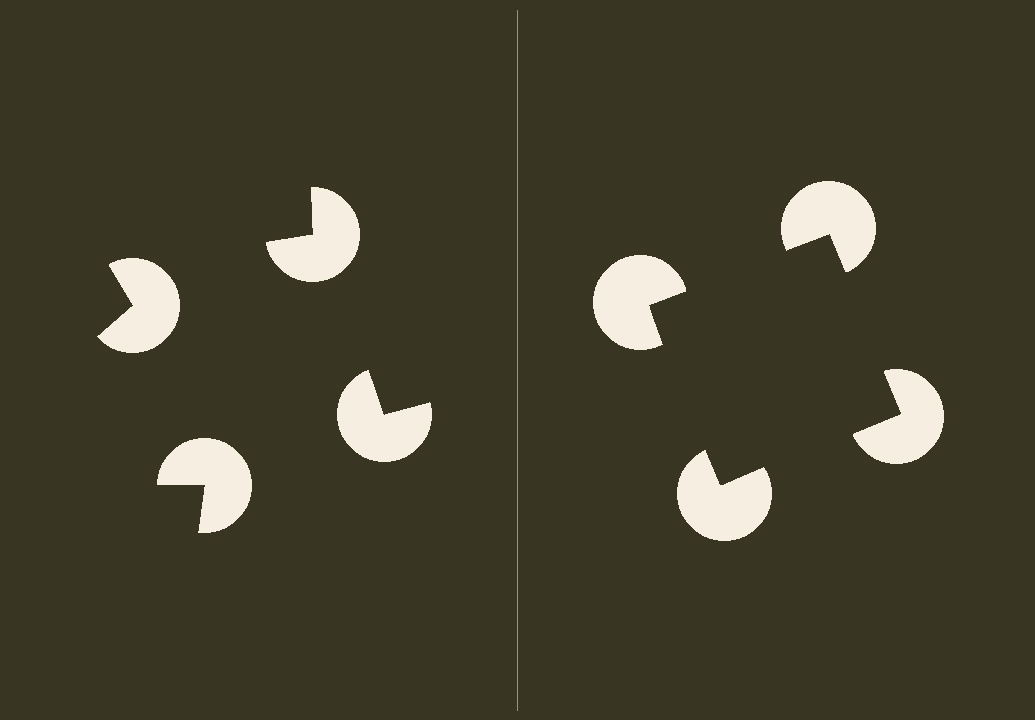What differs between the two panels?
The pac-man discs are positioned identically on both sides; only the wedge orientations differ. On the right they align to a square; on the left they are misaligned.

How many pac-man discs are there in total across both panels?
8 — 4 on each side.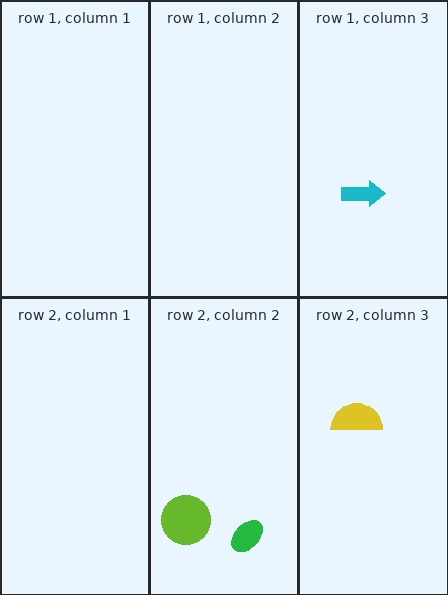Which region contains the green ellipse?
The row 2, column 2 region.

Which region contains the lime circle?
The row 2, column 2 region.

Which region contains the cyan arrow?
The row 1, column 3 region.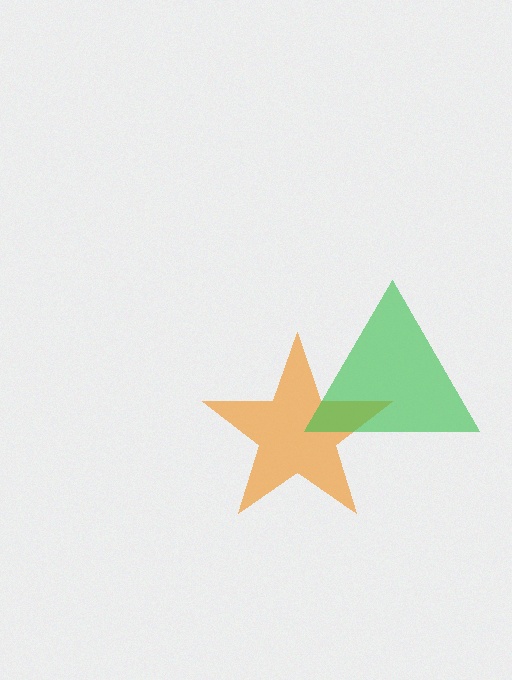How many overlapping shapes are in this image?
There are 2 overlapping shapes in the image.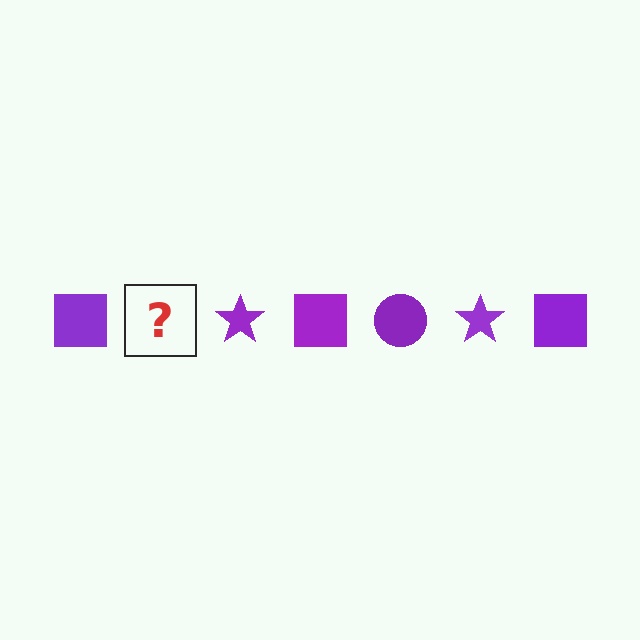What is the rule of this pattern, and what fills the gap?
The rule is that the pattern cycles through square, circle, star shapes in purple. The gap should be filled with a purple circle.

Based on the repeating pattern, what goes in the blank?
The blank should be a purple circle.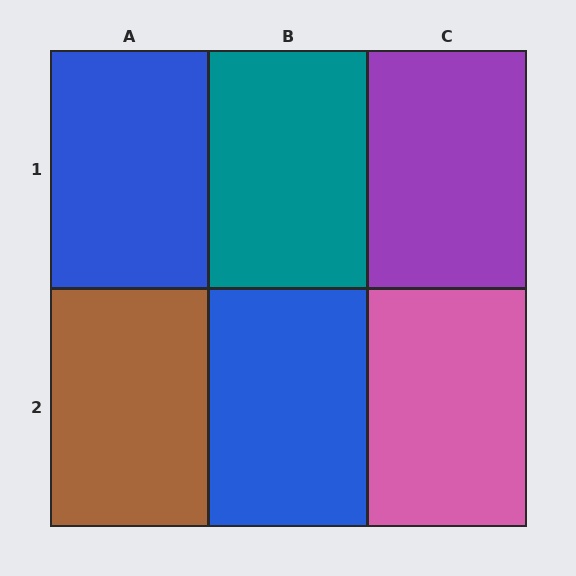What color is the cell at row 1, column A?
Blue.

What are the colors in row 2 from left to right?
Brown, blue, pink.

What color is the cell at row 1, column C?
Purple.